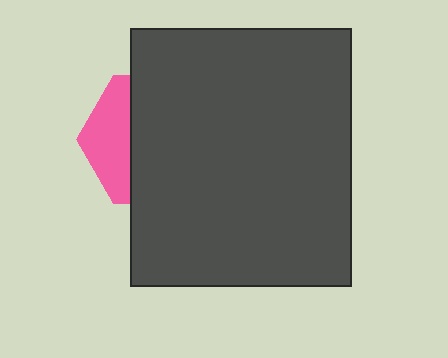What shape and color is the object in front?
The object in front is a dark gray rectangle.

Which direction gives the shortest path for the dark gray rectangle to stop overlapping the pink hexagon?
Moving right gives the shortest separation.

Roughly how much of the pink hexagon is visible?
A small part of it is visible (roughly 31%).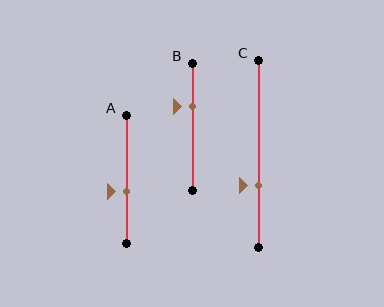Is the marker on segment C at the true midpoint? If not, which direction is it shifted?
No, the marker on segment C is shifted downward by about 17% of the segment length.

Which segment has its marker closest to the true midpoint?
Segment A has its marker closest to the true midpoint.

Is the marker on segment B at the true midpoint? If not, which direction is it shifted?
No, the marker on segment B is shifted upward by about 16% of the segment length.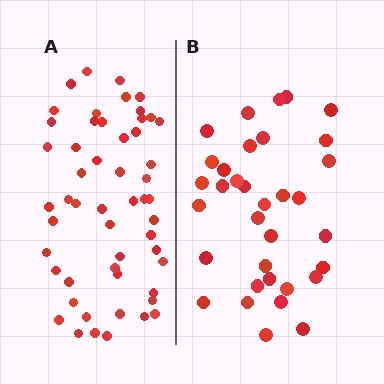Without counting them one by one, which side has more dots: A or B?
Region A (the left region) has more dots.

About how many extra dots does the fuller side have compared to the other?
Region A has approximately 20 more dots than region B.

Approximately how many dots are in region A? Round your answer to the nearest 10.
About 50 dots. (The exact count is 53, which rounds to 50.)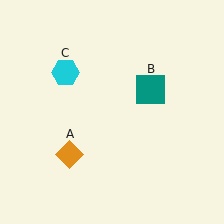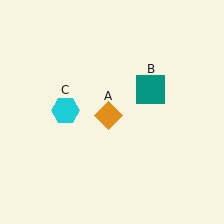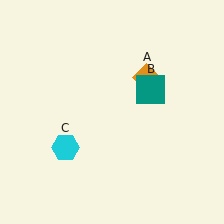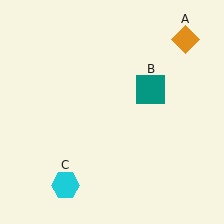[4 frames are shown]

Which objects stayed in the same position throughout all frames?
Teal square (object B) remained stationary.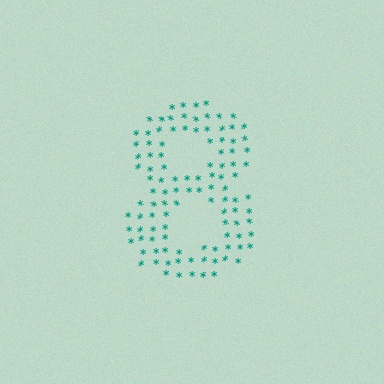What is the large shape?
The large shape is the digit 8.